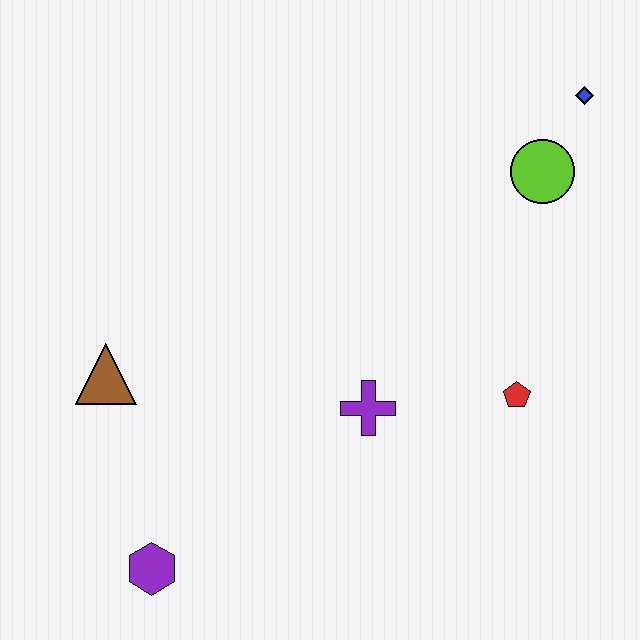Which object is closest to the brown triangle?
The purple hexagon is closest to the brown triangle.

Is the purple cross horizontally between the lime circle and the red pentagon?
No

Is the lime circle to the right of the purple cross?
Yes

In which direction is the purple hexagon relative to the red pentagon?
The purple hexagon is to the left of the red pentagon.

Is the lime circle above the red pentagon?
Yes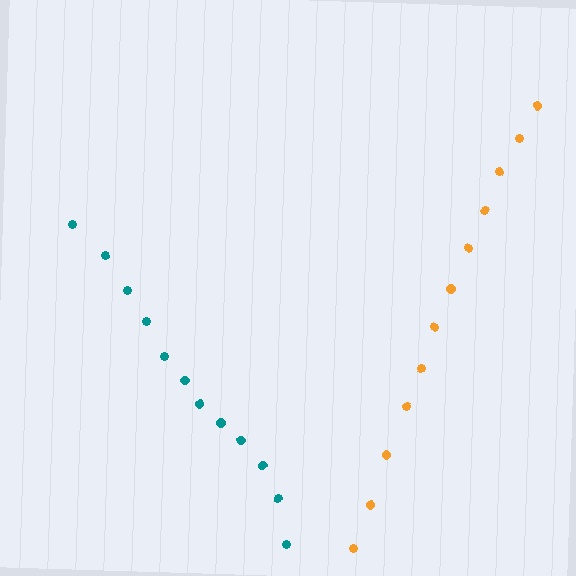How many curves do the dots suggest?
There are 2 distinct paths.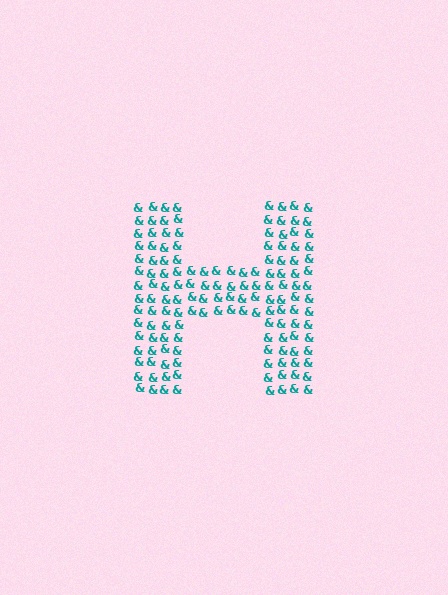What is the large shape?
The large shape is the letter H.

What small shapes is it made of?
It is made of small ampersands.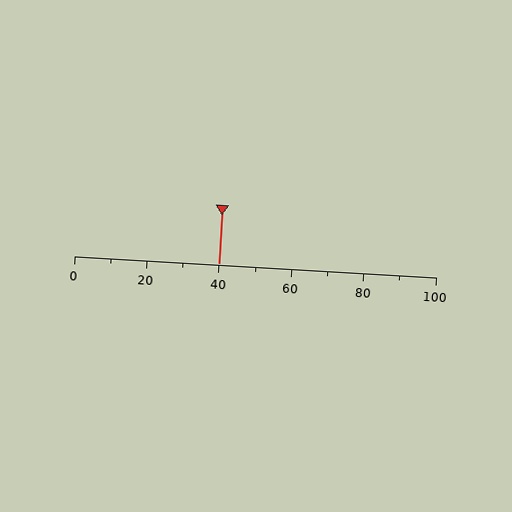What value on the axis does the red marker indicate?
The marker indicates approximately 40.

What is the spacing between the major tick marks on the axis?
The major ticks are spaced 20 apart.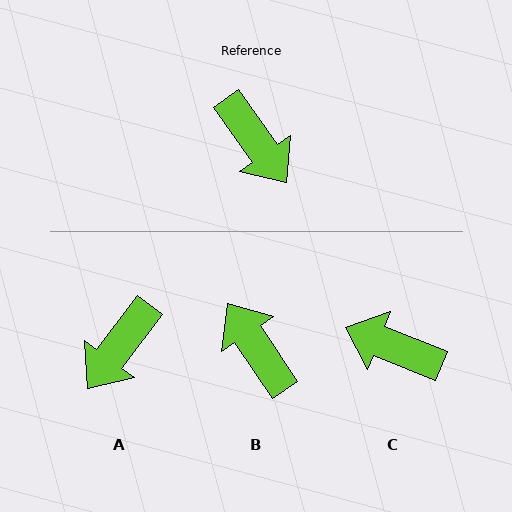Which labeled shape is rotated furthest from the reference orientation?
B, about 178 degrees away.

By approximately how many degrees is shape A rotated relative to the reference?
Approximately 73 degrees clockwise.